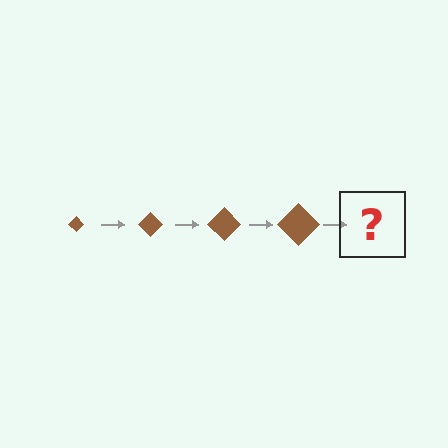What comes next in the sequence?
The next element should be a brown diamond, larger than the previous one.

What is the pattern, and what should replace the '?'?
The pattern is that the diamond gets progressively larger each step. The '?' should be a brown diamond, larger than the previous one.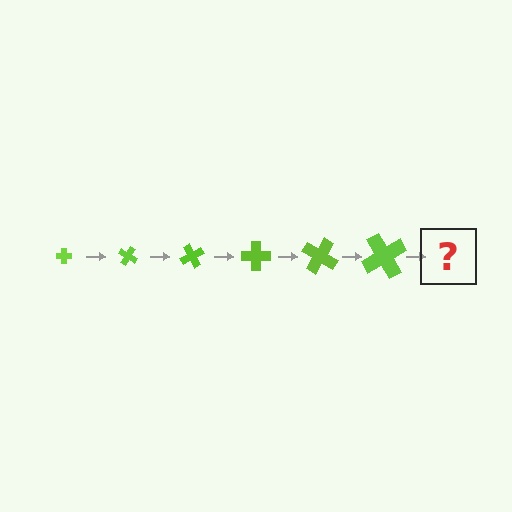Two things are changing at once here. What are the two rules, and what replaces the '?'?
The two rules are that the cross grows larger each step and it rotates 30 degrees each step. The '?' should be a cross, larger than the previous one and rotated 180 degrees from the start.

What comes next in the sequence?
The next element should be a cross, larger than the previous one and rotated 180 degrees from the start.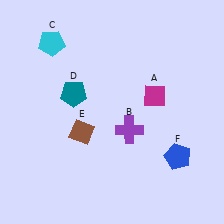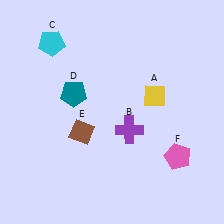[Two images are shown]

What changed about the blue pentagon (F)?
In Image 1, F is blue. In Image 2, it changed to pink.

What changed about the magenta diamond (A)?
In Image 1, A is magenta. In Image 2, it changed to yellow.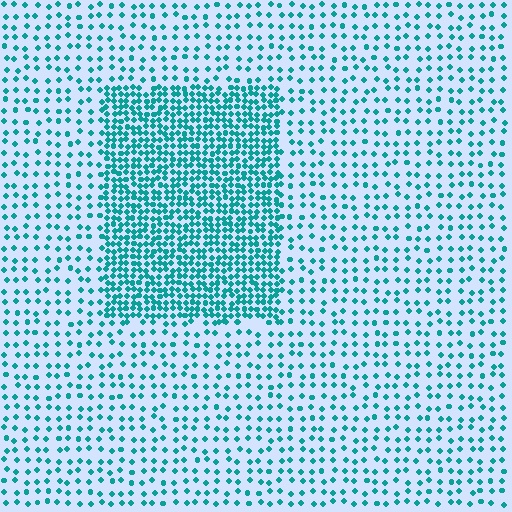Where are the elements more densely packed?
The elements are more densely packed inside the rectangle boundary.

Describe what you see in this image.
The image contains small teal elements arranged at two different densities. A rectangle-shaped region is visible where the elements are more densely packed than the surrounding area.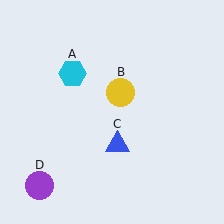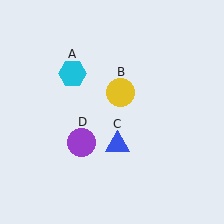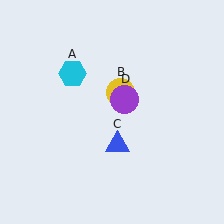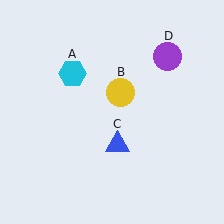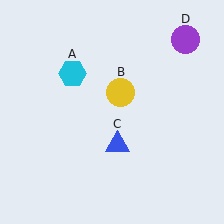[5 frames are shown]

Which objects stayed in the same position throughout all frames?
Cyan hexagon (object A) and yellow circle (object B) and blue triangle (object C) remained stationary.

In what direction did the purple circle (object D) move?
The purple circle (object D) moved up and to the right.